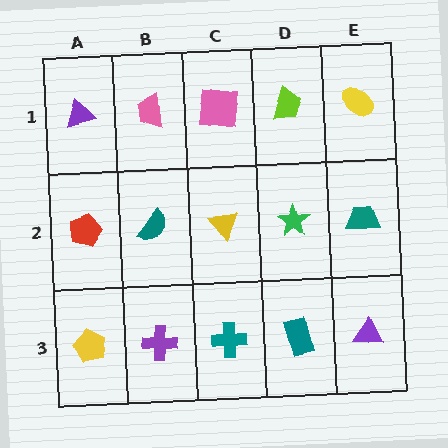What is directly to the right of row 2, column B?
A yellow triangle.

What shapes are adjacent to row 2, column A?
A purple triangle (row 1, column A), a yellow pentagon (row 3, column A), a teal semicircle (row 2, column B).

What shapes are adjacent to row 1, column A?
A red pentagon (row 2, column A), a pink trapezoid (row 1, column B).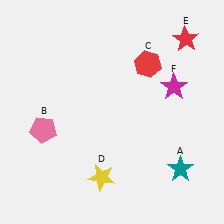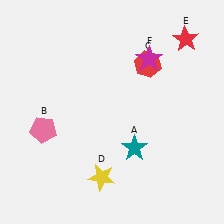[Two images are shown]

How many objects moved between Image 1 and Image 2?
2 objects moved between the two images.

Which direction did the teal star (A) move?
The teal star (A) moved left.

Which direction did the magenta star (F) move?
The magenta star (F) moved up.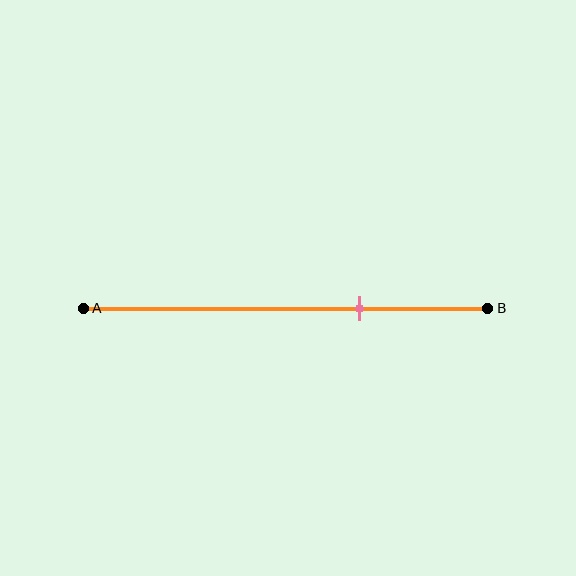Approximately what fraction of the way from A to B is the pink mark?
The pink mark is approximately 70% of the way from A to B.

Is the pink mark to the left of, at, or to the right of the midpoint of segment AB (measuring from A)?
The pink mark is to the right of the midpoint of segment AB.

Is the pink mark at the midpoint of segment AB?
No, the mark is at about 70% from A, not at the 50% midpoint.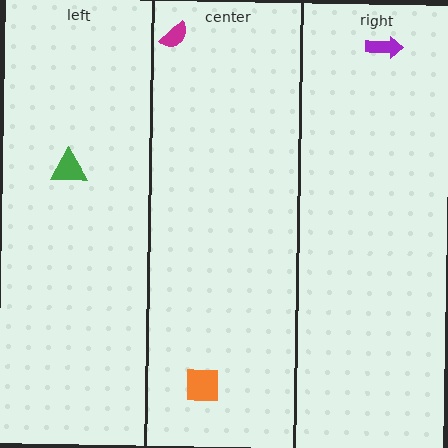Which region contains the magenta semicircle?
The center region.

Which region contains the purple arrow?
The right region.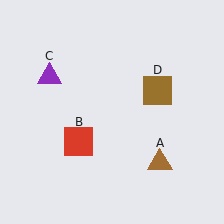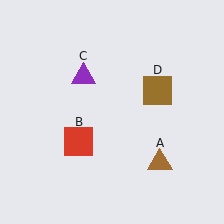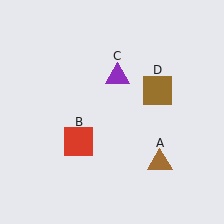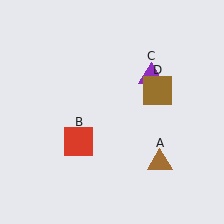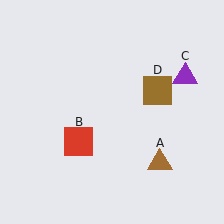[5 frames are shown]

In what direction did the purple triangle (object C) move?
The purple triangle (object C) moved right.